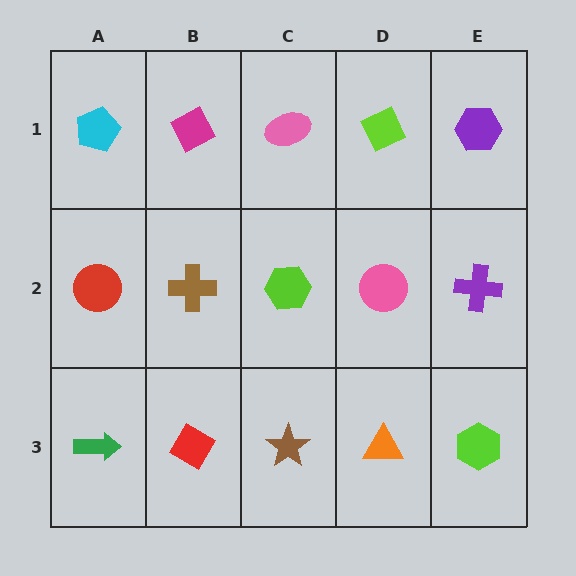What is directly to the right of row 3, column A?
A red diamond.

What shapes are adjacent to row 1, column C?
A lime hexagon (row 2, column C), a magenta diamond (row 1, column B), a lime diamond (row 1, column D).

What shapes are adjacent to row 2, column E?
A purple hexagon (row 1, column E), a lime hexagon (row 3, column E), a pink circle (row 2, column D).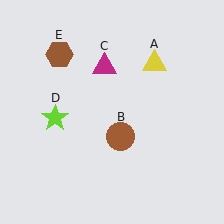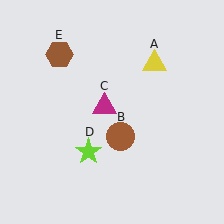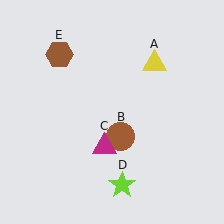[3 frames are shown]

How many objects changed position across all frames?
2 objects changed position: magenta triangle (object C), lime star (object D).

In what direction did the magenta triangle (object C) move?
The magenta triangle (object C) moved down.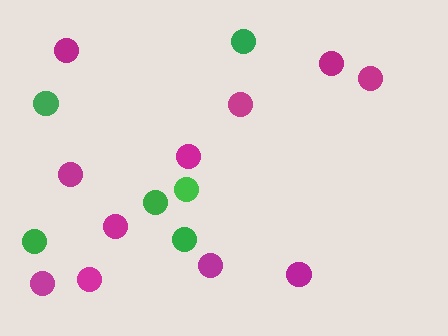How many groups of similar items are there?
There are 2 groups: one group of green circles (6) and one group of magenta circles (11).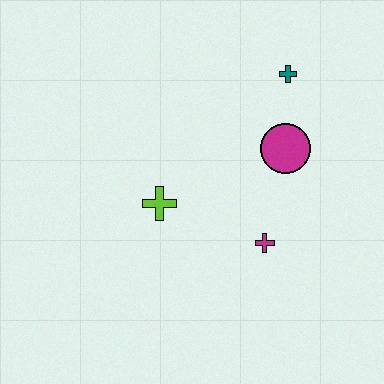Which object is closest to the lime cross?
The magenta cross is closest to the lime cross.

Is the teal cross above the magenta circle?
Yes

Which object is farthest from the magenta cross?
The teal cross is farthest from the magenta cross.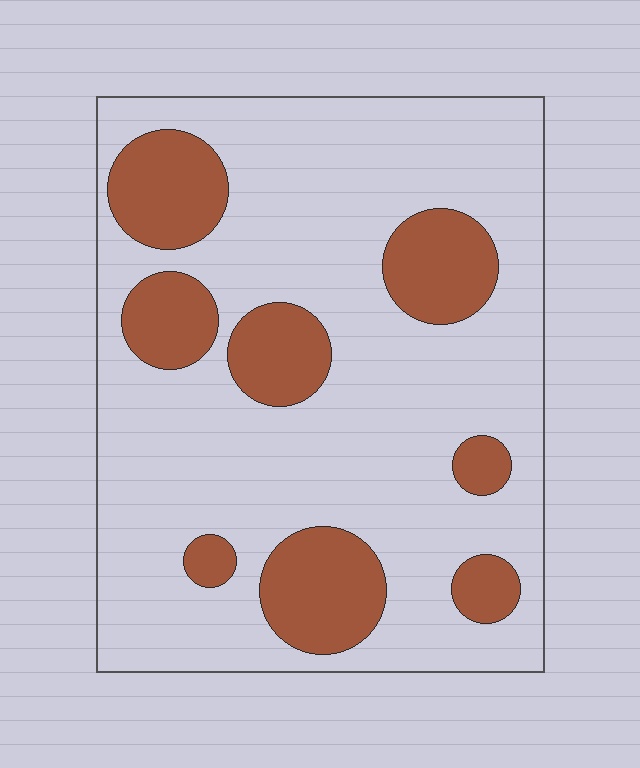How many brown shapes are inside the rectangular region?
8.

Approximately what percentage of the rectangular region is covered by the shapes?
Approximately 25%.